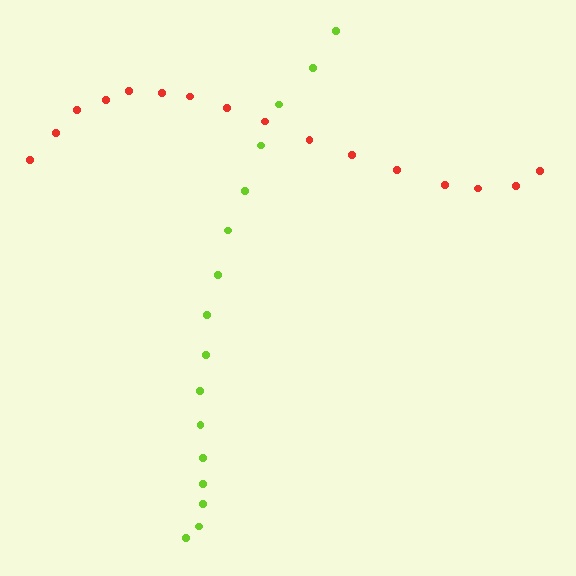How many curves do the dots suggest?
There are 2 distinct paths.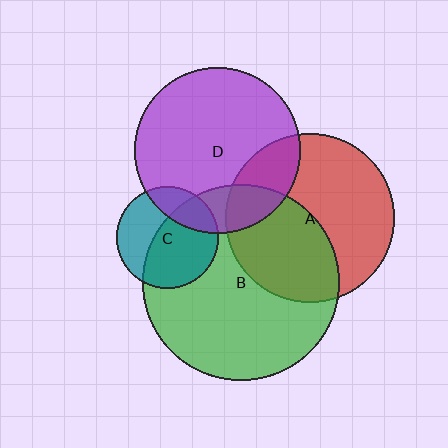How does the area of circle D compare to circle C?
Approximately 2.6 times.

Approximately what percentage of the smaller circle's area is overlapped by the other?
Approximately 25%.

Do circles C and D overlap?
Yes.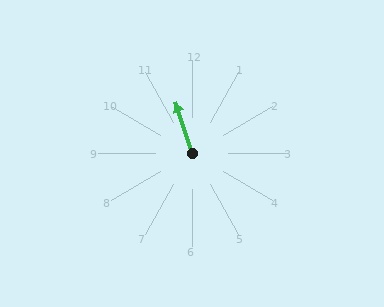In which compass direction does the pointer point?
North.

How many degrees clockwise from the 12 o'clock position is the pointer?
Approximately 342 degrees.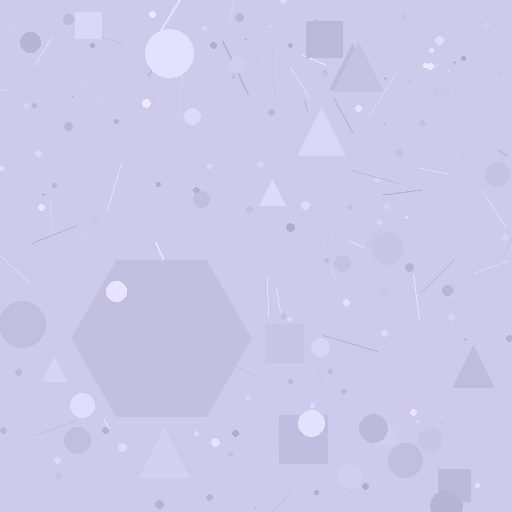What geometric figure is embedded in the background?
A hexagon is embedded in the background.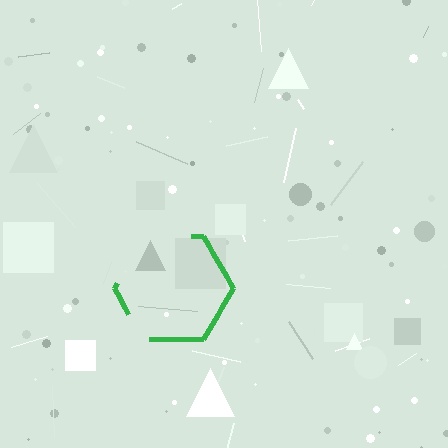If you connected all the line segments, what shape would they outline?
They would outline a hexagon.